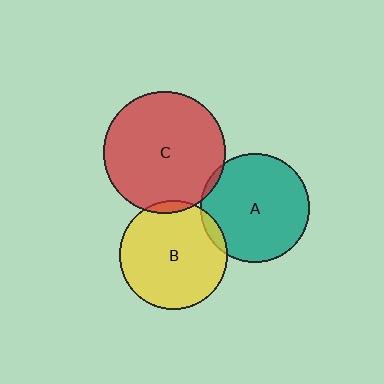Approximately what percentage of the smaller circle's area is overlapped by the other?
Approximately 5%.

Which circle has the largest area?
Circle C (red).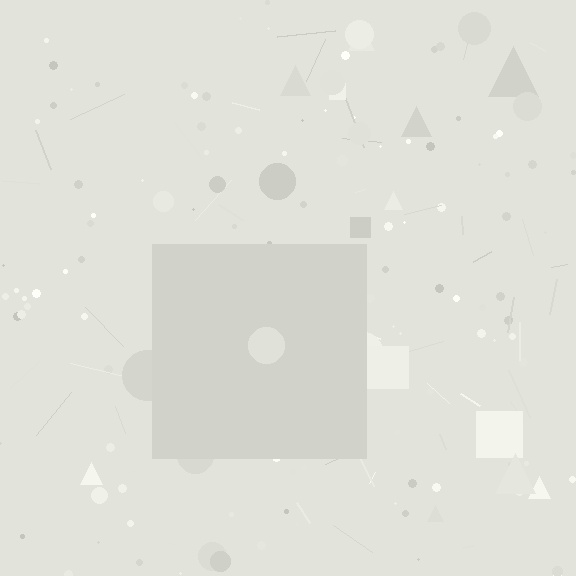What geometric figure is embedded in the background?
A square is embedded in the background.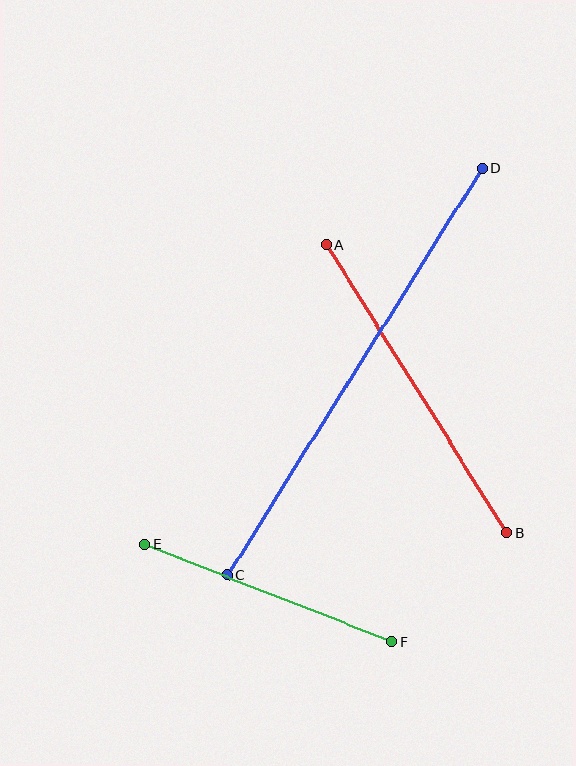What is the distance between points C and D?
The distance is approximately 479 pixels.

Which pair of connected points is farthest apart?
Points C and D are farthest apart.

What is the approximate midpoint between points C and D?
The midpoint is at approximately (355, 371) pixels.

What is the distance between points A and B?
The distance is approximately 339 pixels.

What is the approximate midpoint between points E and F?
The midpoint is at approximately (268, 593) pixels.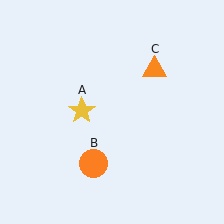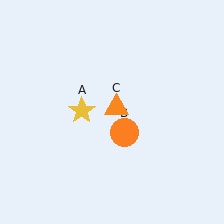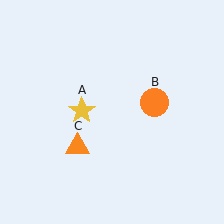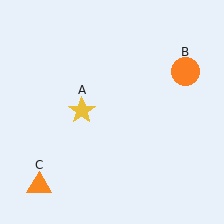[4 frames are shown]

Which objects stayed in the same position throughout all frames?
Yellow star (object A) remained stationary.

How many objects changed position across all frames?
2 objects changed position: orange circle (object B), orange triangle (object C).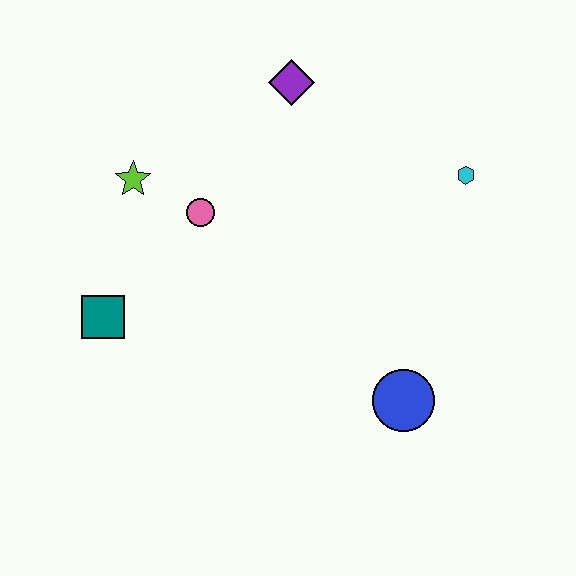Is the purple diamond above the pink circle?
Yes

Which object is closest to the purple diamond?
The pink circle is closest to the purple diamond.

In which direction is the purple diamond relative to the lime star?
The purple diamond is to the right of the lime star.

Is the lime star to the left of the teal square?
No